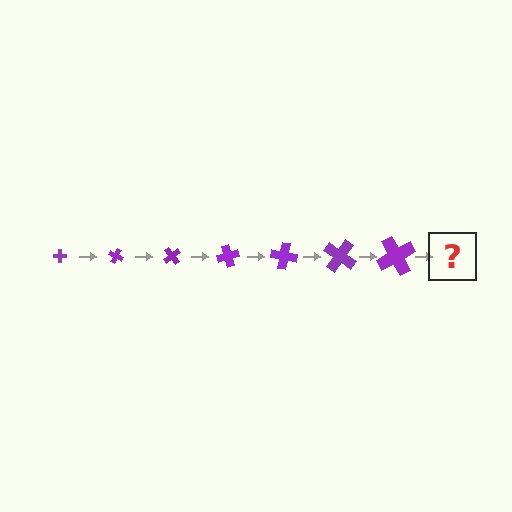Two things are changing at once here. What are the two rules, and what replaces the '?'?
The two rules are that the cross grows larger each step and it rotates 25 degrees each step. The '?' should be a cross, larger than the previous one and rotated 175 degrees from the start.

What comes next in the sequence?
The next element should be a cross, larger than the previous one and rotated 175 degrees from the start.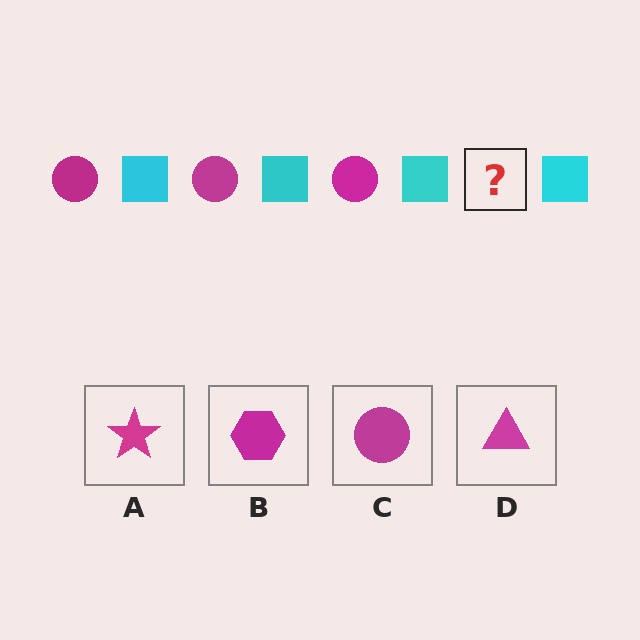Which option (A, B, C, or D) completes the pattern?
C.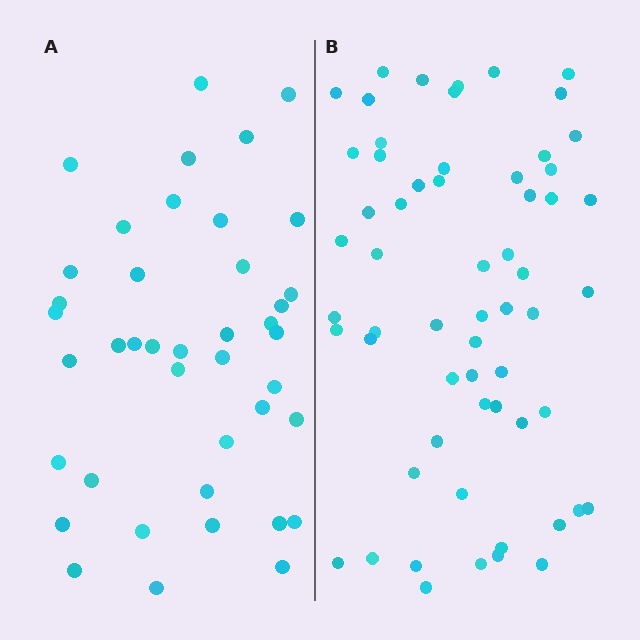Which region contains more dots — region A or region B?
Region B (the right region) has more dots.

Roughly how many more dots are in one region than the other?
Region B has approximately 20 more dots than region A.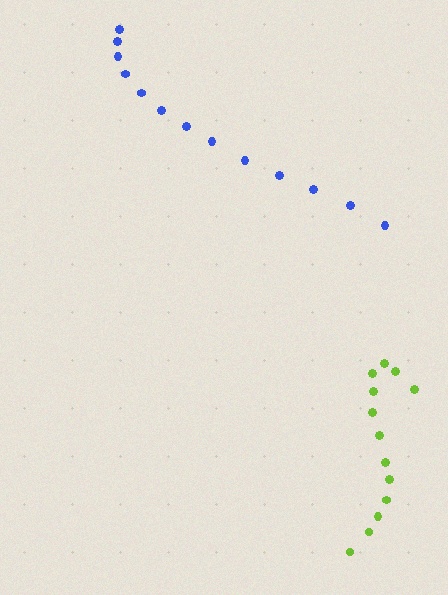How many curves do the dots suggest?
There are 2 distinct paths.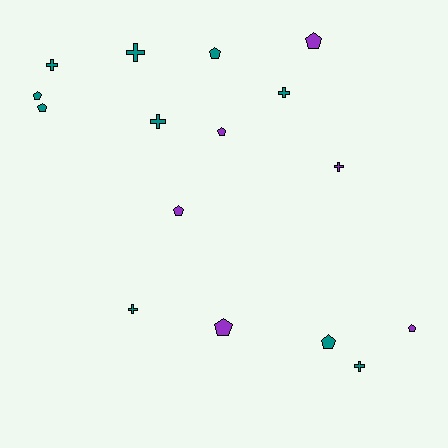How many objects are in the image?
There are 16 objects.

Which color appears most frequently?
Teal, with 10 objects.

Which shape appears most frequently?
Pentagon, with 9 objects.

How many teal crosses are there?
There are 6 teal crosses.